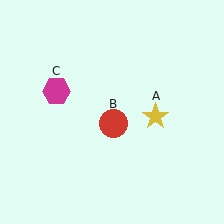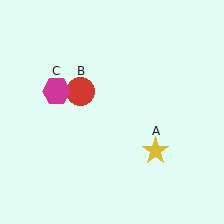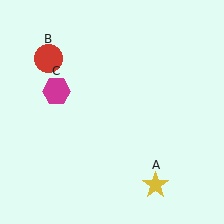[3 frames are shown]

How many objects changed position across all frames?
2 objects changed position: yellow star (object A), red circle (object B).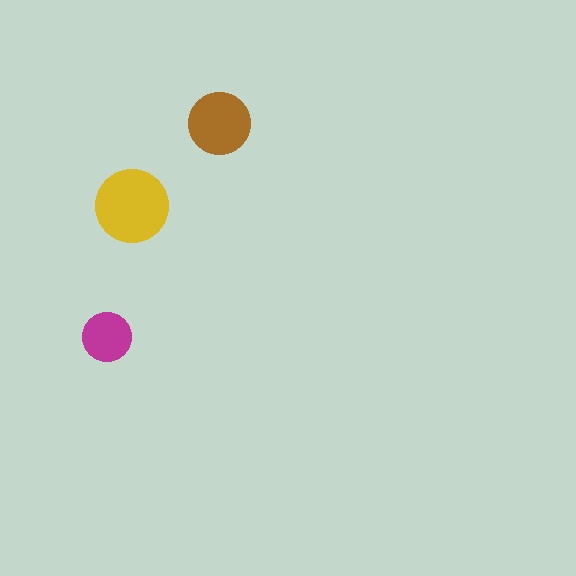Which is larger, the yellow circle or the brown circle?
The yellow one.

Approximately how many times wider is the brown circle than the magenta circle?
About 1.5 times wider.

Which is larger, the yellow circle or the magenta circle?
The yellow one.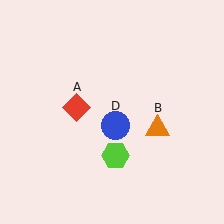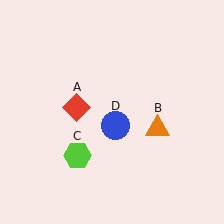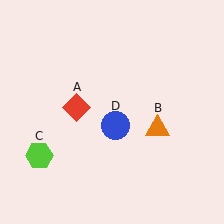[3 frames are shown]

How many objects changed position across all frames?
1 object changed position: lime hexagon (object C).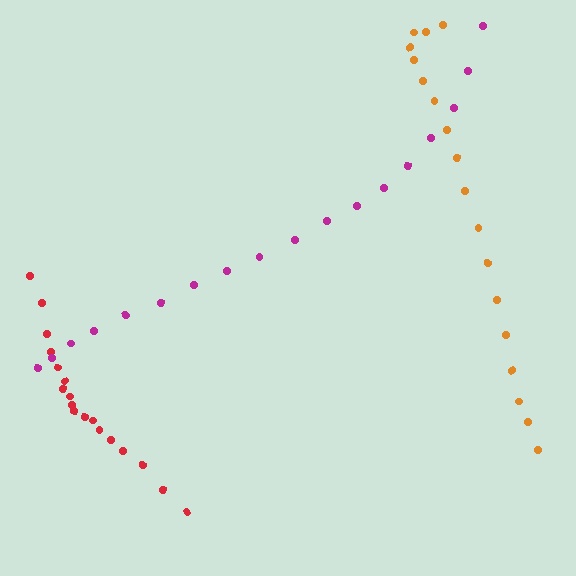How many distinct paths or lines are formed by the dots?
There are 3 distinct paths.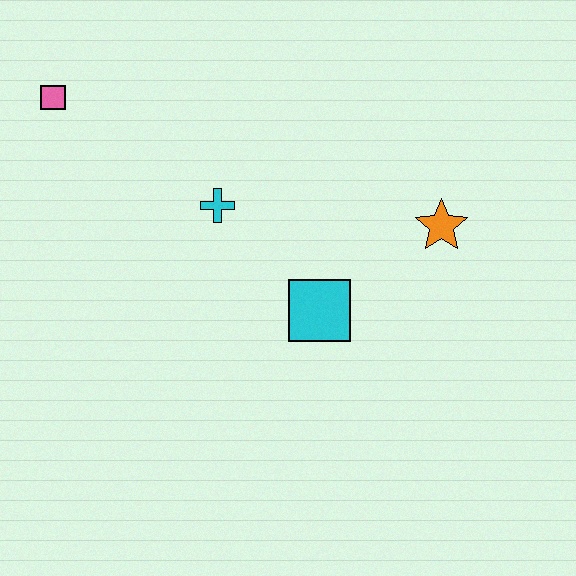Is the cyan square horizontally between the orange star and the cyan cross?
Yes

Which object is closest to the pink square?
The cyan cross is closest to the pink square.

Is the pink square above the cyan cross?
Yes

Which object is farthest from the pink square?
The orange star is farthest from the pink square.